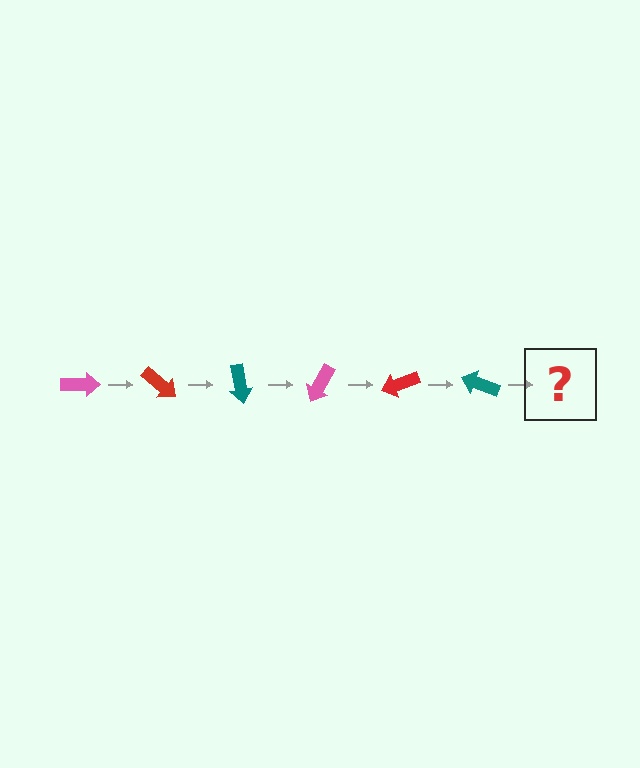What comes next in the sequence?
The next element should be a pink arrow, rotated 240 degrees from the start.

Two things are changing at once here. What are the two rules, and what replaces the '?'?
The two rules are that it rotates 40 degrees each step and the color cycles through pink, red, and teal. The '?' should be a pink arrow, rotated 240 degrees from the start.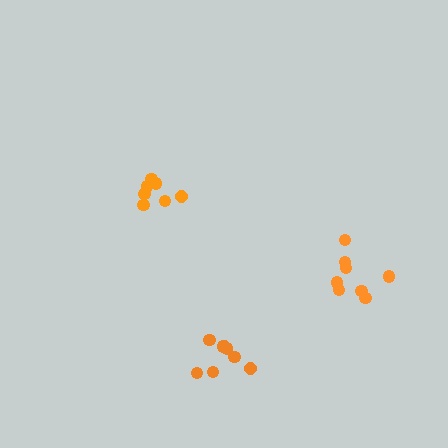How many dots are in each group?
Group 1: 8 dots, Group 2: 7 dots, Group 3: 8 dots (23 total).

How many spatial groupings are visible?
There are 3 spatial groupings.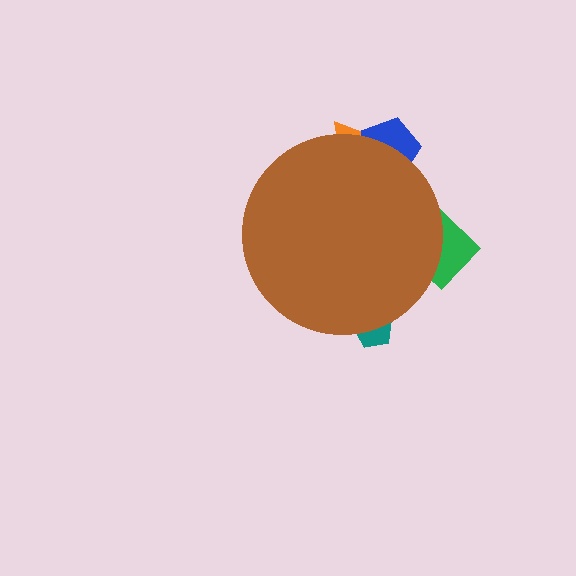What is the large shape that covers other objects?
A brown circle.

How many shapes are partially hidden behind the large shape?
5 shapes are partially hidden.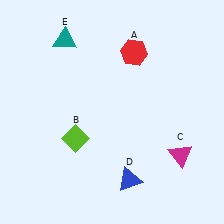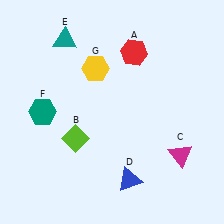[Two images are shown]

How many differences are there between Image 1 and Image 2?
There are 2 differences between the two images.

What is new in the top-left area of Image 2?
A yellow hexagon (G) was added in the top-left area of Image 2.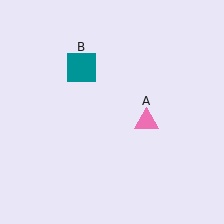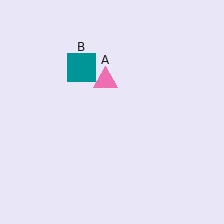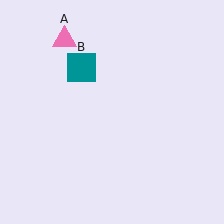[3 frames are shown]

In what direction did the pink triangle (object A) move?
The pink triangle (object A) moved up and to the left.